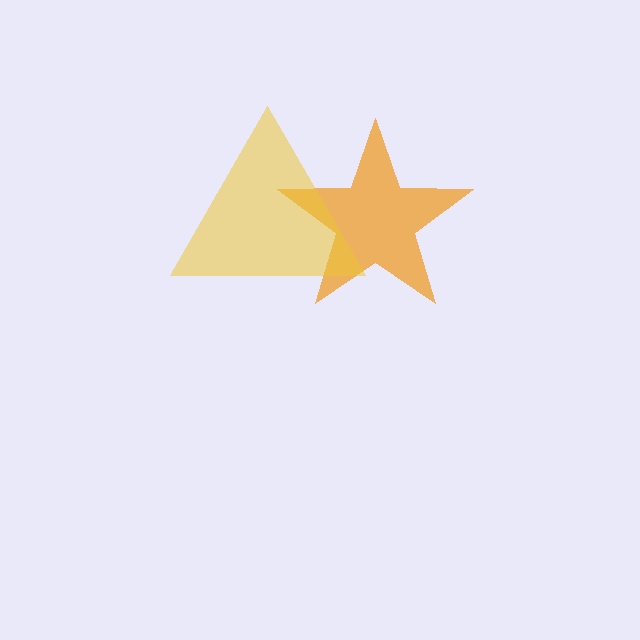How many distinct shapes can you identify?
There are 2 distinct shapes: an orange star, a yellow triangle.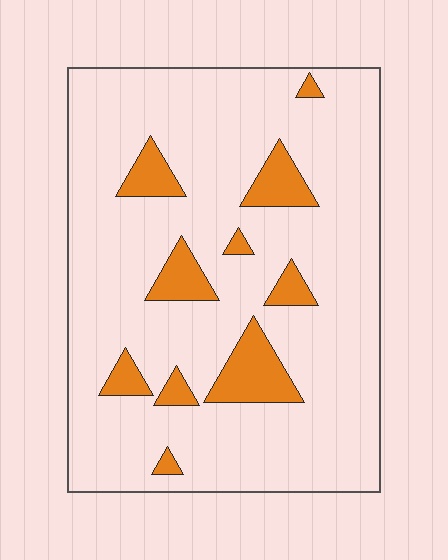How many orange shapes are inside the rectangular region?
10.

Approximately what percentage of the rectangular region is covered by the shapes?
Approximately 15%.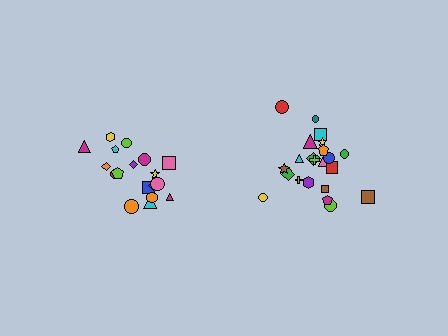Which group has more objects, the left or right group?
The right group.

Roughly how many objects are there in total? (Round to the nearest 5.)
Roughly 40 objects in total.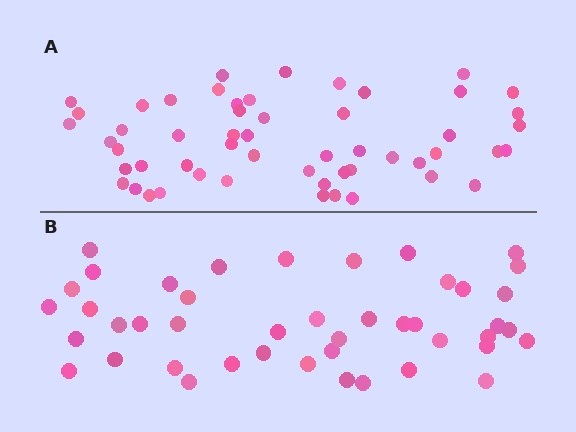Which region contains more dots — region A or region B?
Region A (the top region) has more dots.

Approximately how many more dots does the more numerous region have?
Region A has roughly 10 or so more dots than region B.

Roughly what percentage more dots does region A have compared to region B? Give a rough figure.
About 25% more.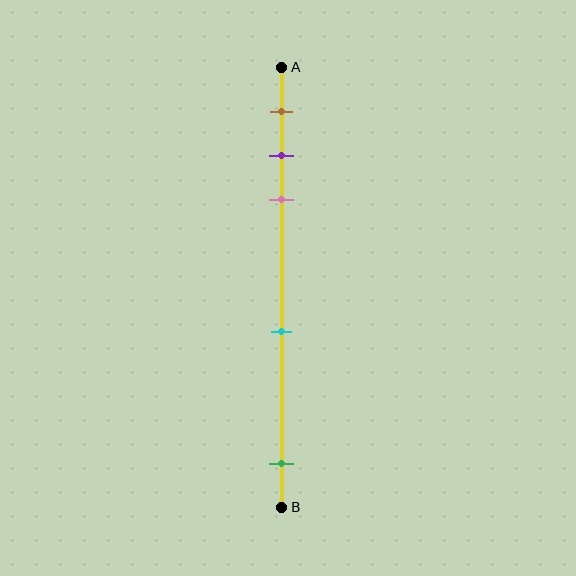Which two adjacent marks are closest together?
The purple and pink marks are the closest adjacent pair.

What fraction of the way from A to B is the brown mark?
The brown mark is approximately 10% (0.1) of the way from A to B.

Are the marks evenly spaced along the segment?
No, the marks are not evenly spaced.